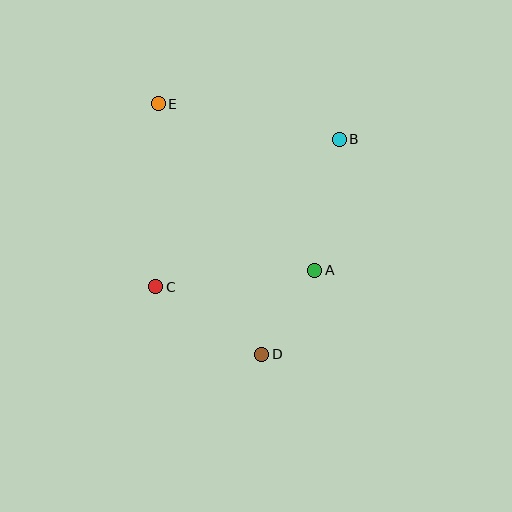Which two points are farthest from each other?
Points D and E are farthest from each other.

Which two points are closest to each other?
Points A and D are closest to each other.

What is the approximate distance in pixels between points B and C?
The distance between B and C is approximately 235 pixels.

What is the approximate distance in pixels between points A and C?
The distance between A and C is approximately 160 pixels.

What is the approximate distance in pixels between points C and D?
The distance between C and D is approximately 126 pixels.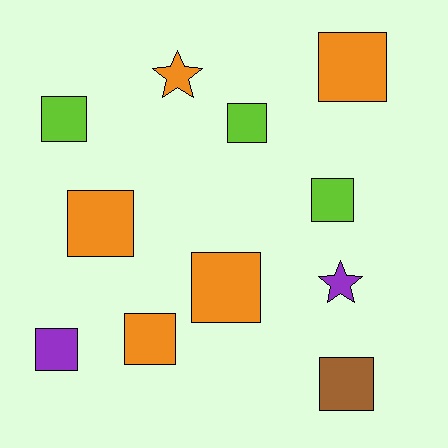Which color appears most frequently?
Orange, with 5 objects.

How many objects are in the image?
There are 11 objects.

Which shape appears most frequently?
Square, with 9 objects.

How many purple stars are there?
There is 1 purple star.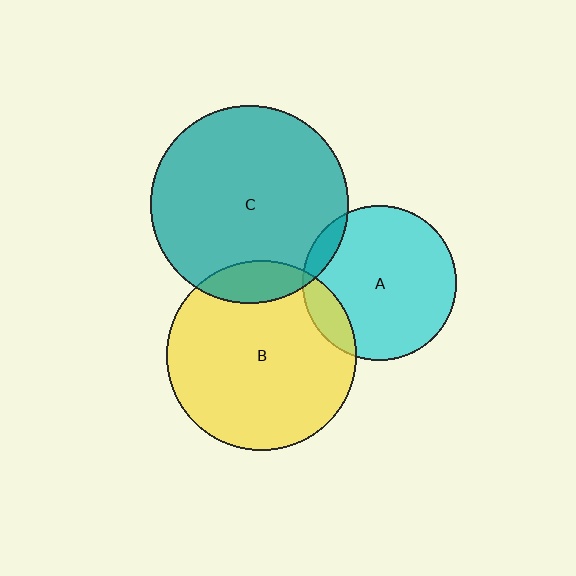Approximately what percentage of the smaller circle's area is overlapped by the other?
Approximately 10%.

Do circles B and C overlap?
Yes.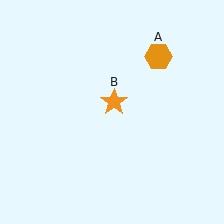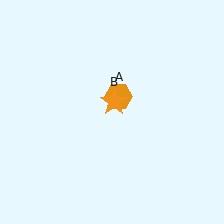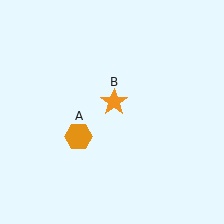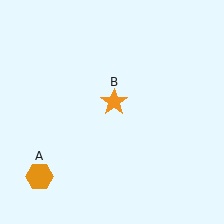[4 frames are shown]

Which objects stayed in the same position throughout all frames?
Orange star (object B) remained stationary.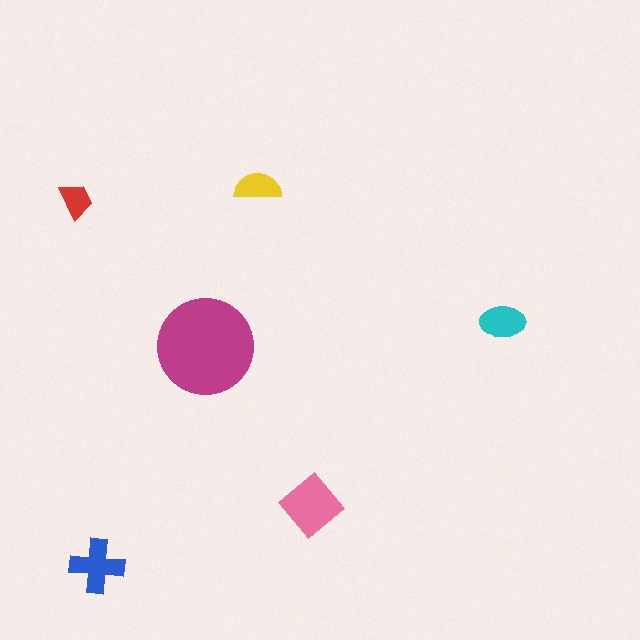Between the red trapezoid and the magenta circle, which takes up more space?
The magenta circle.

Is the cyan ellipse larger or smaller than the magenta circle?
Smaller.